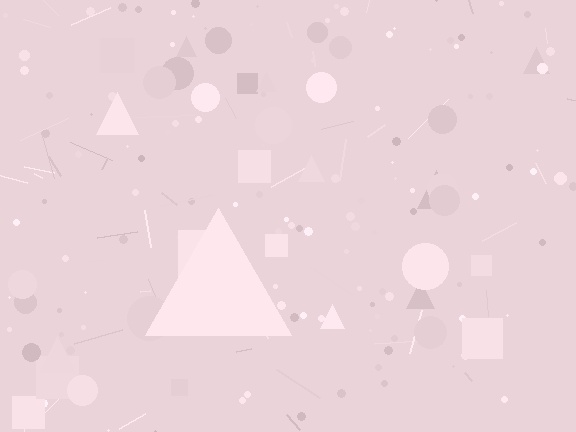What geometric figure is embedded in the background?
A triangle is embedded in the background.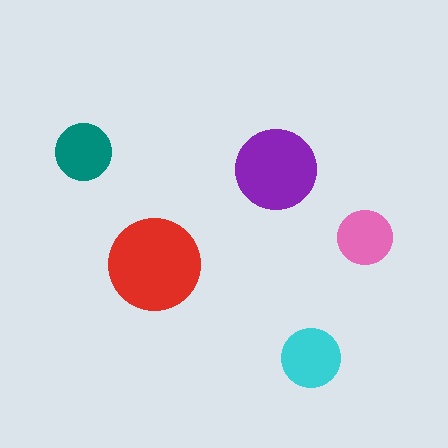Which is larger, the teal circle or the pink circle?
The teal one.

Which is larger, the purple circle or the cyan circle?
The purple one.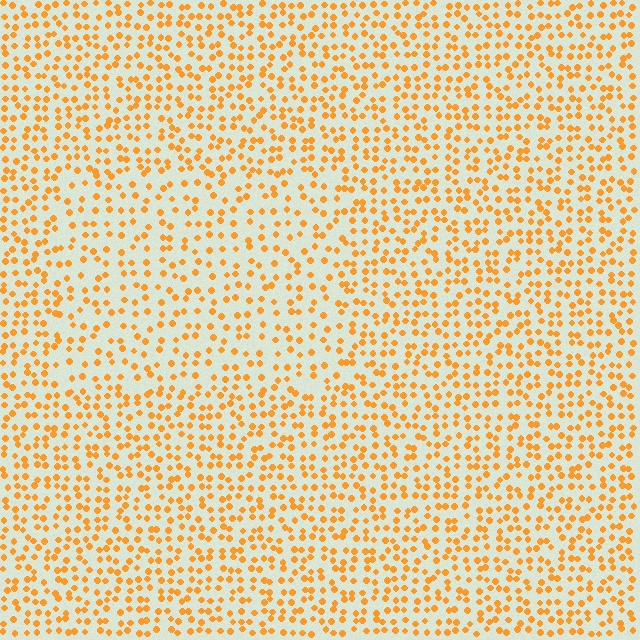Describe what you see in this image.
The image contains small orange elements arranged at two different densities. A rectangle-shaped region is visible where the elements are less densely packed than the surrounding area.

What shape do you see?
I see a rectangle.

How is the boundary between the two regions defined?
The boundary is defined by a change in element density (approximately 1.6x ratio). All elements are the same color, size, and shape.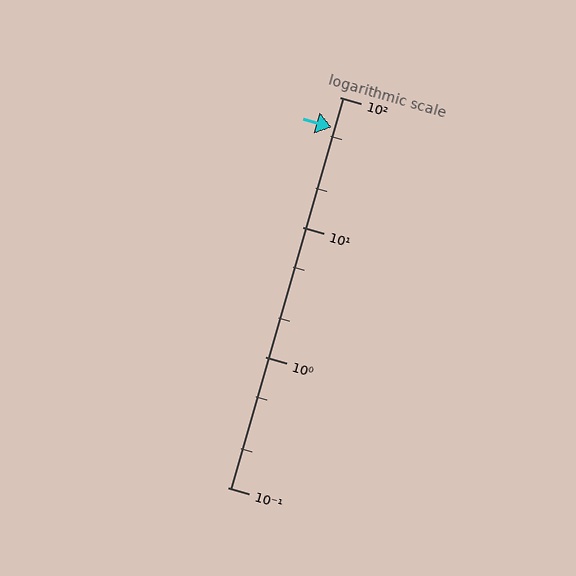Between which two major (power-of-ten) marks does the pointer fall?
The pointer is between 10 and 100.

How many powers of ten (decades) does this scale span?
The scale spans 3 decades, from 0.1 to 100.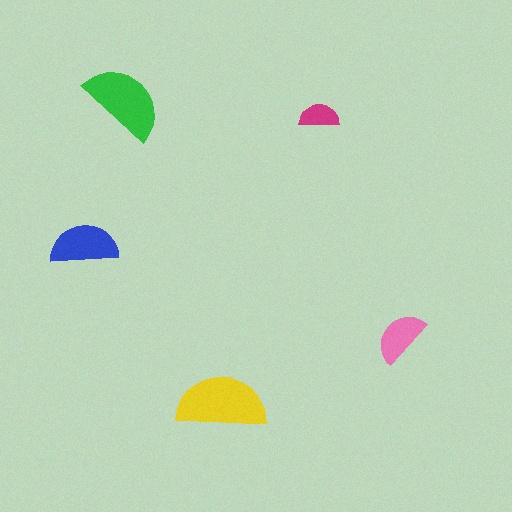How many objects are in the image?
There are 5 objects in the image.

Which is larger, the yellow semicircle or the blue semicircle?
The yellow one.